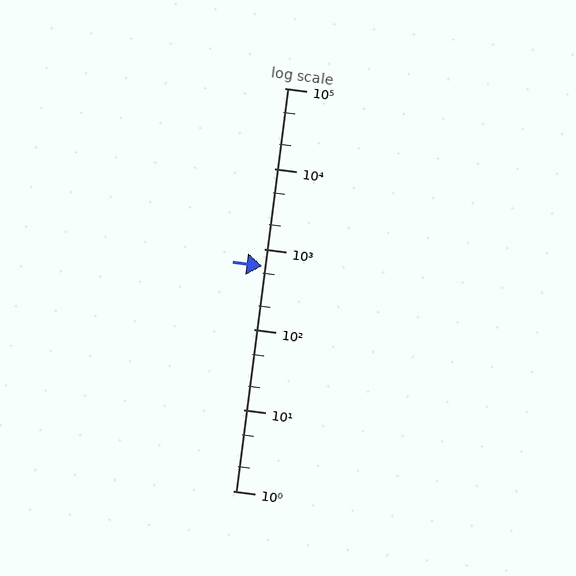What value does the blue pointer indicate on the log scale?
The pointer indicates approximately 620.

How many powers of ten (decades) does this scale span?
The scale spans 5 decades, from 1 to 100000.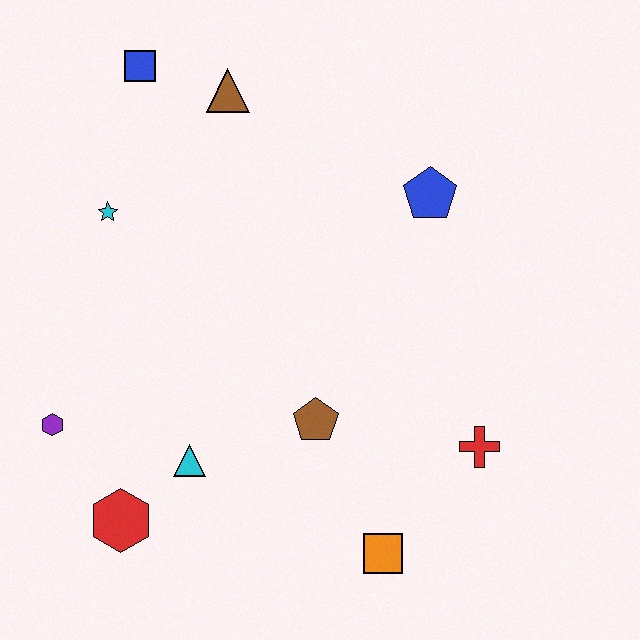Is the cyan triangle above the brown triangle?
No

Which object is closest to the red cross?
The orange square is closest to the red cross.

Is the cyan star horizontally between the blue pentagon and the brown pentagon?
No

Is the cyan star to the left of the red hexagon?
Yes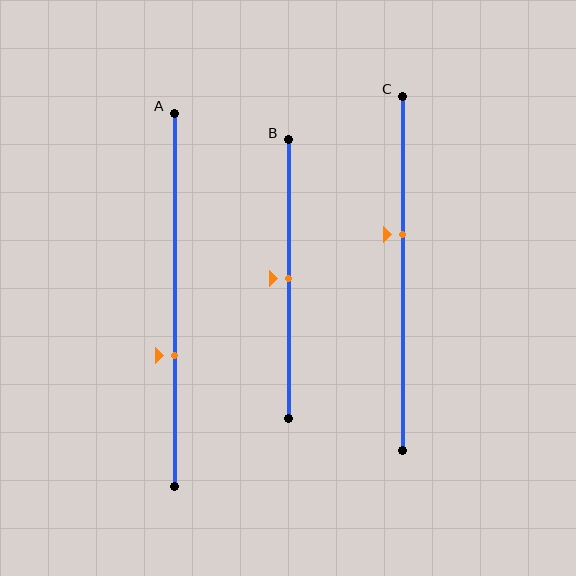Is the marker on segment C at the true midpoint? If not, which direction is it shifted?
No, the marker on segment C is shifted upward by about 11% of the segment length.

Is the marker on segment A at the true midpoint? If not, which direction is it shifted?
No, the marker on segment A is shifted downward by about 15% of the segment length.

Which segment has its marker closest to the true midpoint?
Segment B has its marker closest to the true midpoint.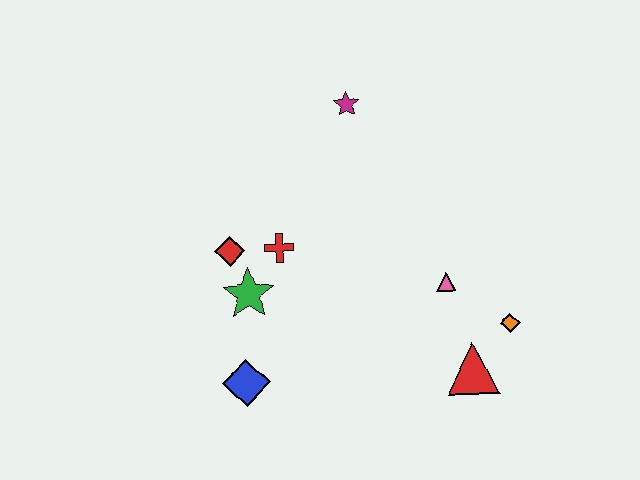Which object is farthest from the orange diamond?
The red diamond is farthest from the orange diamond.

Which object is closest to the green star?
The red diamond is closest to the green star.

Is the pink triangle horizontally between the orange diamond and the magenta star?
Yes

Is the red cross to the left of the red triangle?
Yes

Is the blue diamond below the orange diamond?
Yes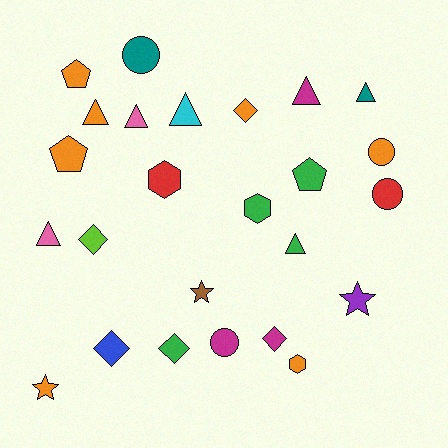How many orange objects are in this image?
There are 7 orange objects.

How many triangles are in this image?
There are 7 triangles.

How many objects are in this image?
There are 25 objects.